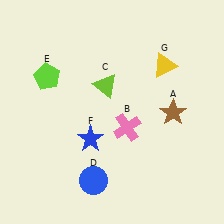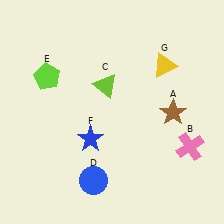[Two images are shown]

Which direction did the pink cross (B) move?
The pink cross (B) moved right.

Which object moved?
The pink cross (B) moved right.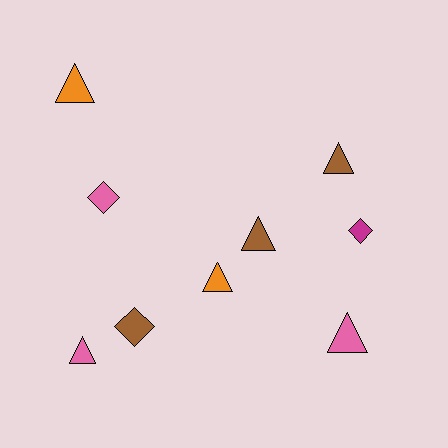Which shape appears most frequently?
Triangle, with 6 objects.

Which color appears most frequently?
Pink, with 3 objects.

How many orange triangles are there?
There are 2 orange triangles.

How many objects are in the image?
There are 9 objects.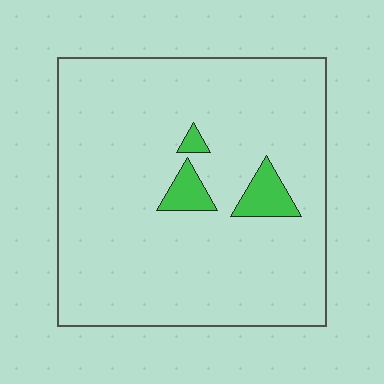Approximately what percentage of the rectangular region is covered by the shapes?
Approximately 5%.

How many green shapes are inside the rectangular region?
3.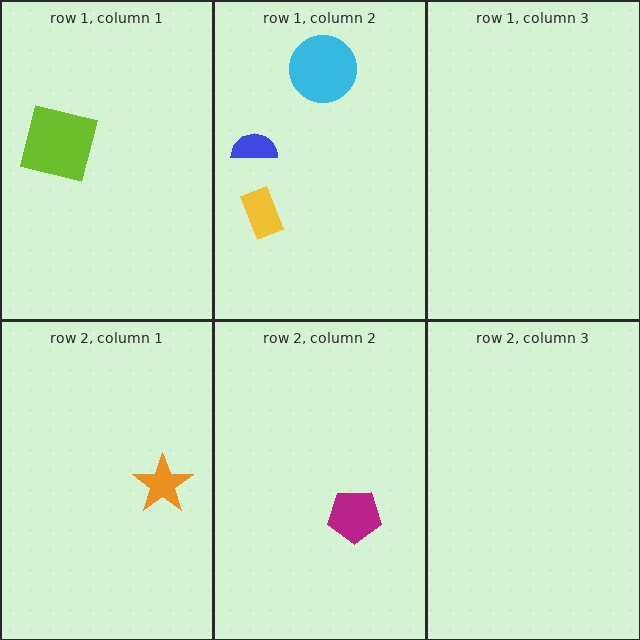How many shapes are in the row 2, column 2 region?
1.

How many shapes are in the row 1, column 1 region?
1.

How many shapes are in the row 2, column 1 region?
1.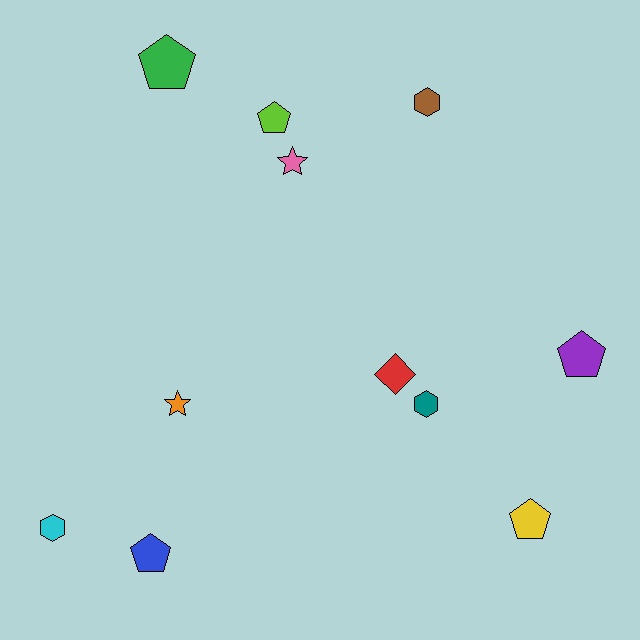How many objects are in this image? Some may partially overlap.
There are 11 objects.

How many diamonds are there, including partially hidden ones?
There is 1 diamond.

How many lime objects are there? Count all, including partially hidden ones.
There is 1 lime object.